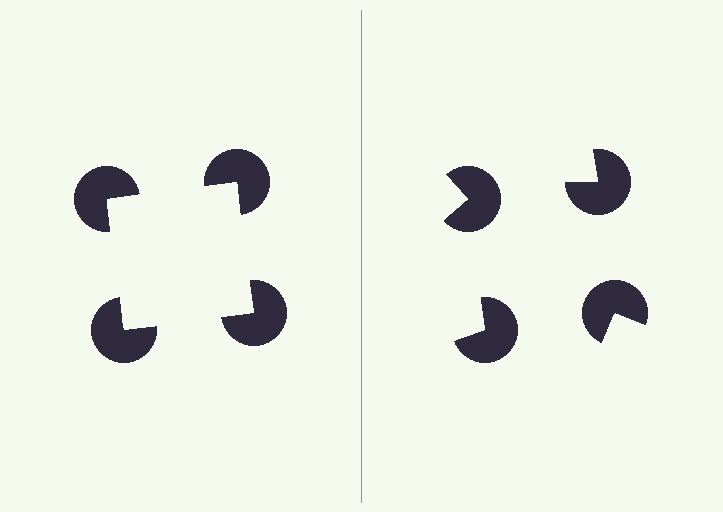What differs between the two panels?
The pac-man discs are positioned identically on both sides; only the wedge orientations differ. On the left they align to a square; on the right they are misaligned.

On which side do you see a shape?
An illusory square appears on the left side. On the right side the wedge cuts are rotated, so no coherent shape forms.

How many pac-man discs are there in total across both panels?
8 — 4 on each side.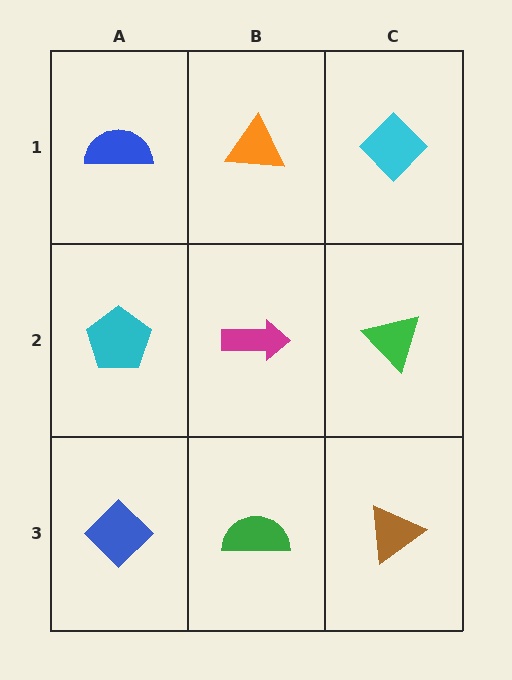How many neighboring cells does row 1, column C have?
2.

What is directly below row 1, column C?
A green triangle.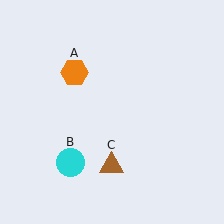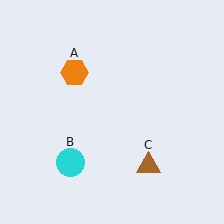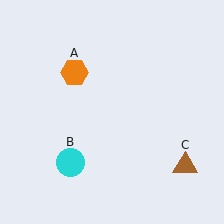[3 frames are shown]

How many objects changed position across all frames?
1 object changed position: brown triangle (object C).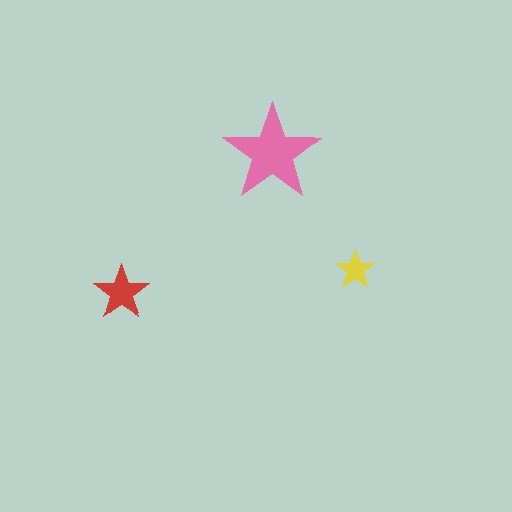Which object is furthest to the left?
The red star is leftmost.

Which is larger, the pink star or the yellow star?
The pink one.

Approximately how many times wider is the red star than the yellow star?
About 1.5 times wider.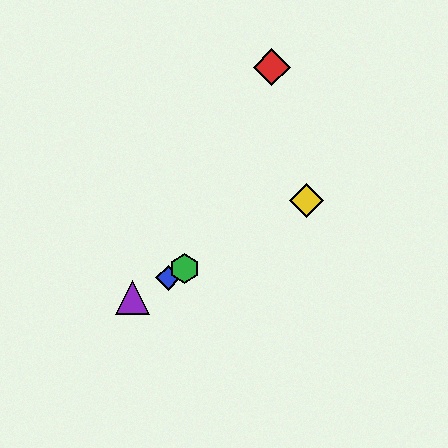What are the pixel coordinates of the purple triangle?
The purple triangle is at (133, 298).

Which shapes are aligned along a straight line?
The blue diamond, the green hexagon, the yellow diamond, the purple triangle are aligned along a straight line.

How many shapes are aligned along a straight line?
4 shapes (the blue diamond, the green hexagon, the yellow diamond, the purple triangle) are aligned along a straight line.